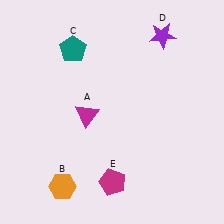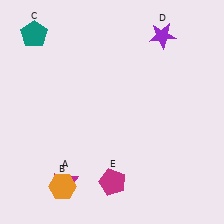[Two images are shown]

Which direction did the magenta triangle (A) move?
The magenta triangle (A) moved down.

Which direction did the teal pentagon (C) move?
The teal pentagon (C) moved left.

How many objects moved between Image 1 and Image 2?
2 objects moved between the two images.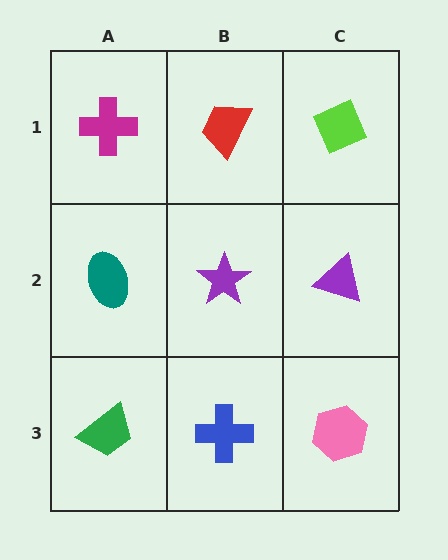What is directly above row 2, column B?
A red trapezoid.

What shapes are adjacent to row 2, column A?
A magenta cross (row 1, column A), a green trapezoid (row 3, column A), a purple star (row 2, column B).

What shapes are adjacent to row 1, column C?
A purple triangle (row 2, column C), a red trapezoid (row 1, column B).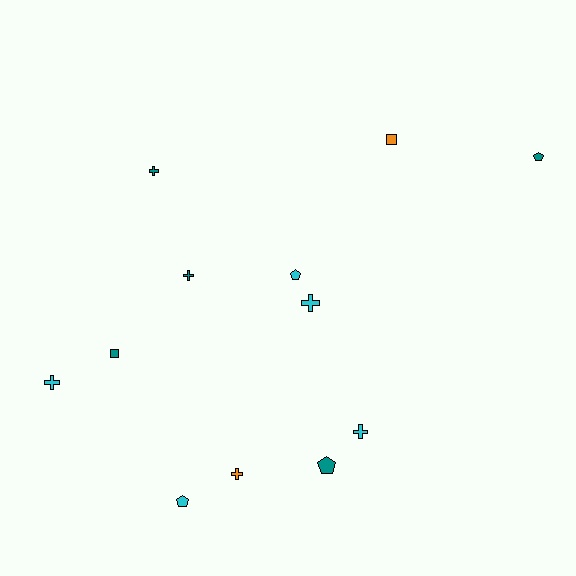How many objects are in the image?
There are 12 objects.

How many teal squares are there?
There is 1 teal square.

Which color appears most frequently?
Cyan, with 5 objects.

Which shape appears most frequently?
Cross, with 6 objects.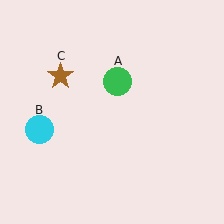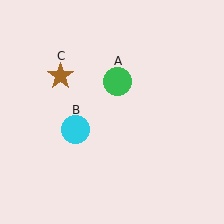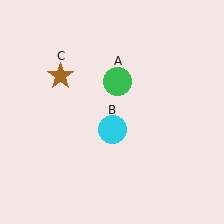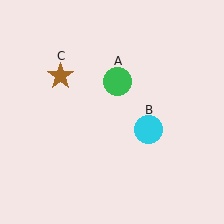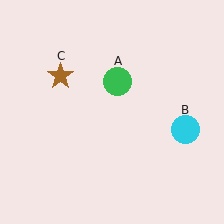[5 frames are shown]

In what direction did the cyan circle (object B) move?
The cyan circle (object B) moved right.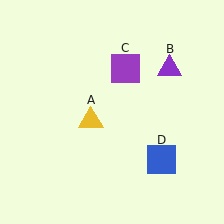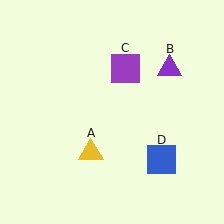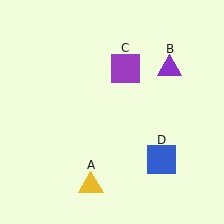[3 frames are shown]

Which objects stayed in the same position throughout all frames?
Purple triangle (object B) and purple square (object C) and blue square (object D) remained stationary.